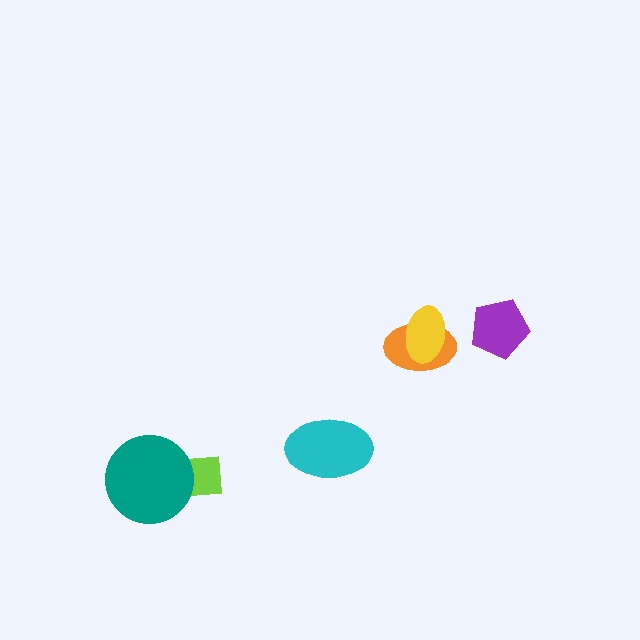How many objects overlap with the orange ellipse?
1 object overlaps with the orange ellipse.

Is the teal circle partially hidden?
No, no other shape covers it.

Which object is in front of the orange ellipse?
The yellow ellipse is in front of the orange ellipse.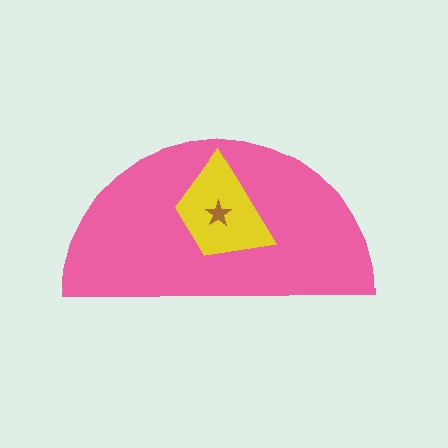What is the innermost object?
The brown star.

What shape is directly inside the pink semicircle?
The yellow trapezoid.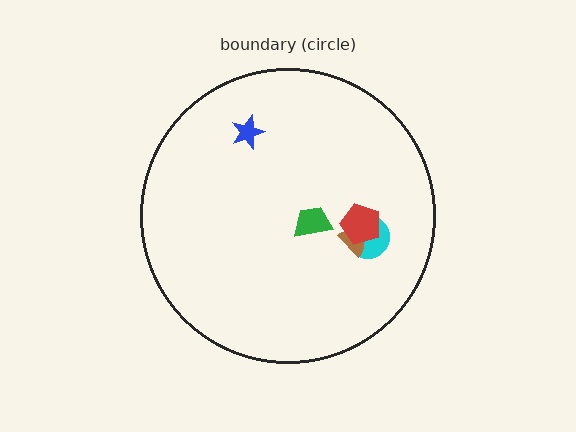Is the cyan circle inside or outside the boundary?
Inside.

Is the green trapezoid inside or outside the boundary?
Inside.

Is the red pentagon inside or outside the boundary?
Inside.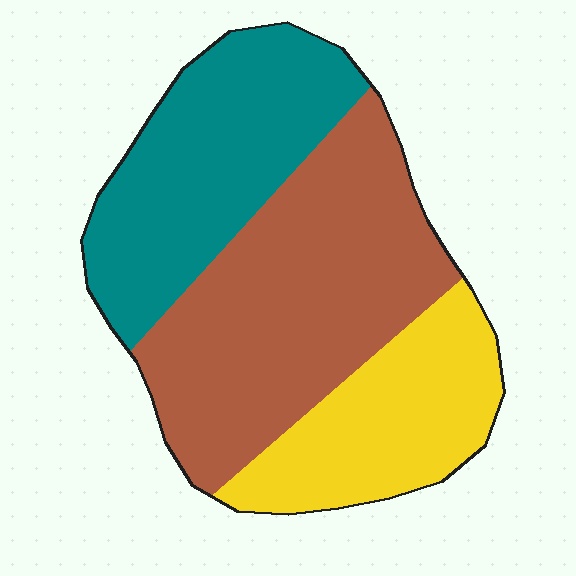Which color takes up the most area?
Brown, at roughly 45%.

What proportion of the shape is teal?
Teal takes up about one third (1/3) of the shape.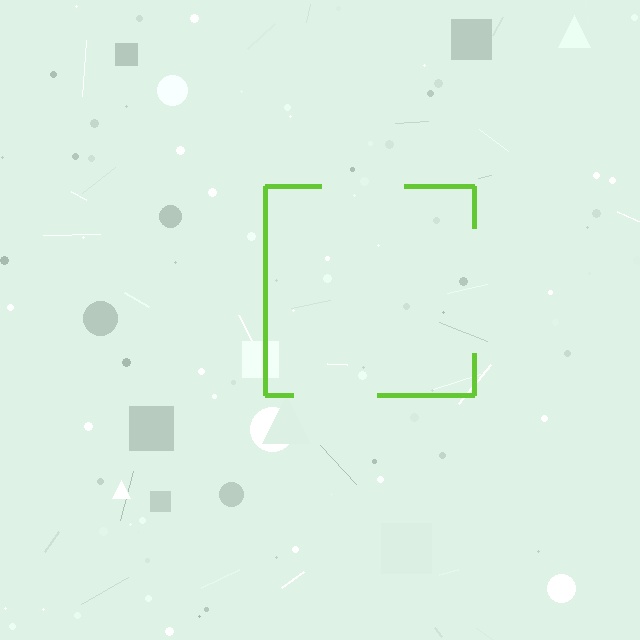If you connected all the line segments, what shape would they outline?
They would outline a square.